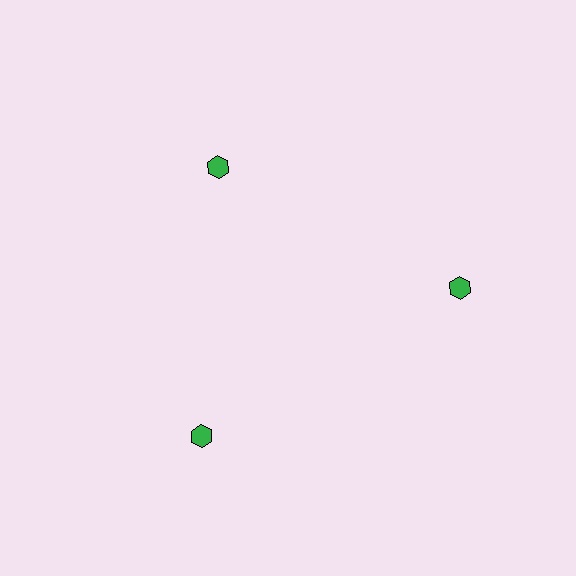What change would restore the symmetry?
The symmetry would be restored by moving it outward, back onto the ring so that all 3 hexagons sit at equal angles and equal distance from the center.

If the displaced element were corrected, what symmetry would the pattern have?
It would have 3-fold rotational symmetry — the pattern would map onto itself every 120 degrees.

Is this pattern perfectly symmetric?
No. The 3 green hexagons are arranged in a ring, but one element near the 11 o'clock position is pulled inward toward the center, breaking the 3-fold rotational symmetry.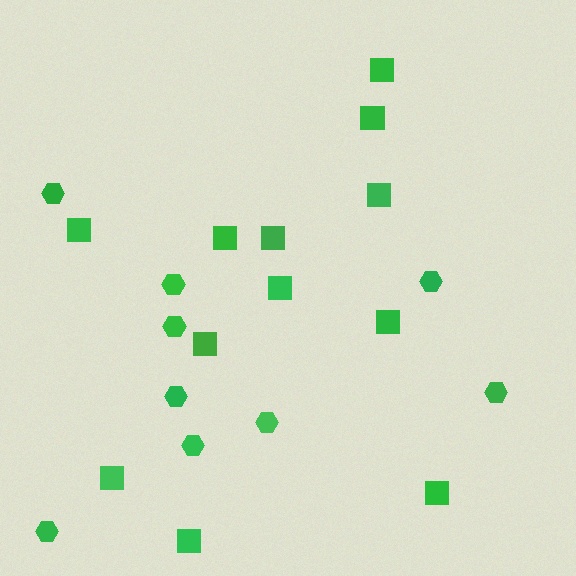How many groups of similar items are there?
There are 2 groups: one group of hexagons (9) and one group of squares (12).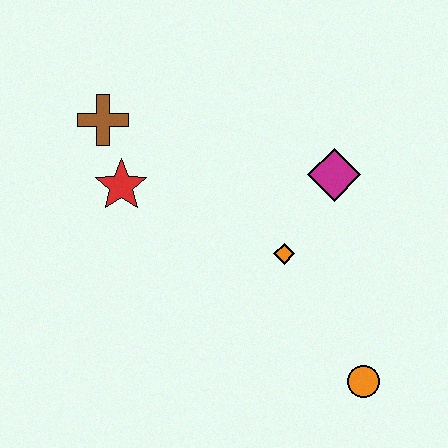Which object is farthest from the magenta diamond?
The brown cross is farthest from the magenta diamond.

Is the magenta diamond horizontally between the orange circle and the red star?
Yes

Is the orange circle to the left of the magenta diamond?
No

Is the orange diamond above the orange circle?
Yes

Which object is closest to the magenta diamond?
The orange diamond is closest to the magenta diamond.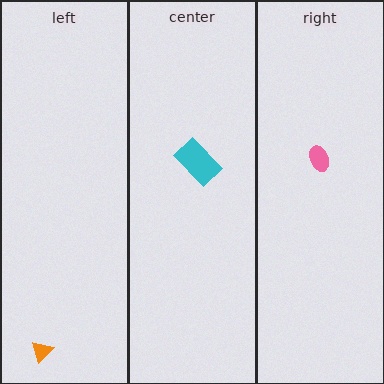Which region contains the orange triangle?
The left region.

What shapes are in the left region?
The orange triangle.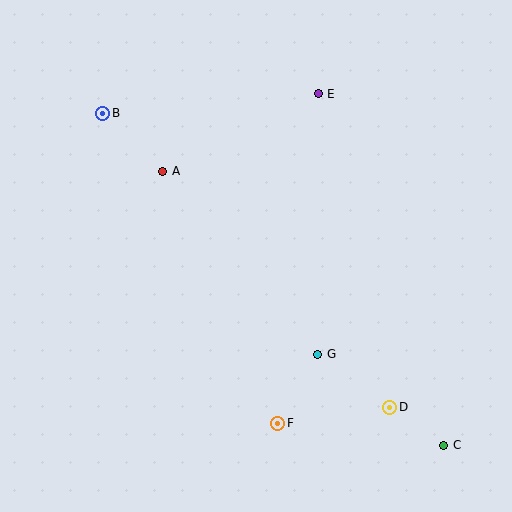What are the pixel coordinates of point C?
Point C is at (444, 445).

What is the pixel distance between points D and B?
The distance between D and B is 411 pixels.